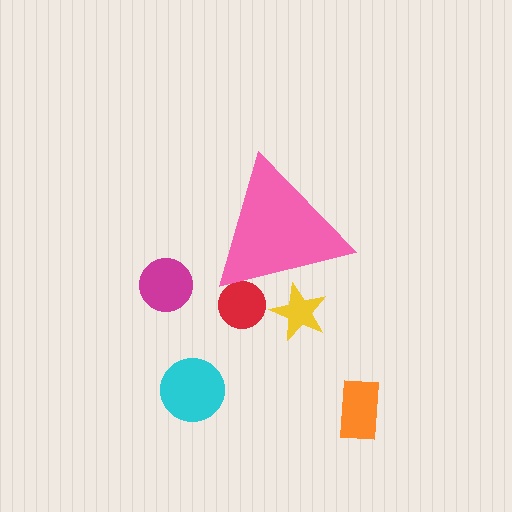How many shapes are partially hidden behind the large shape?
2 shapes are partially hidden.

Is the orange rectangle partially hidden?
No, the orange rectangle is fully visible.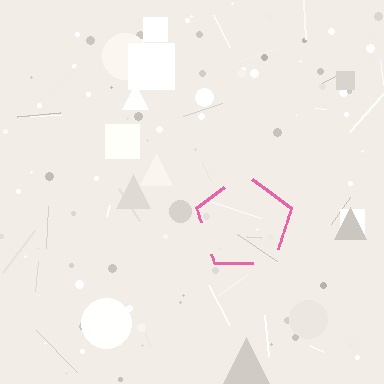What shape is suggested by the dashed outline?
The dashed outline suggests a pentagon.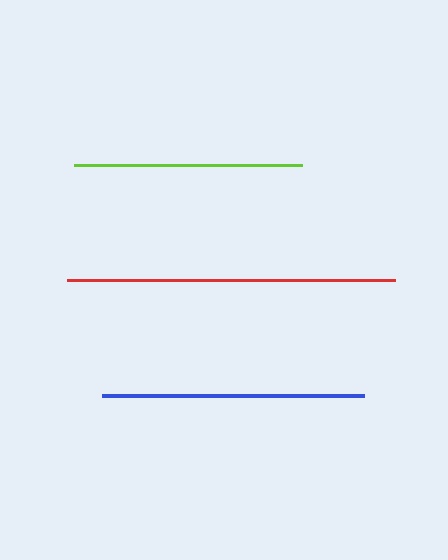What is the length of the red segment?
The red segment is approximately 328 pixels long.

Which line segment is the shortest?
The lime line is the shortest at approximately 228 pixels.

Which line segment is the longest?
The red line is the longest at approximately 328 pixels.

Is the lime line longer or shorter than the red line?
The red line is longer than the lime line.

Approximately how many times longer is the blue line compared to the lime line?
The blue line is approximately 1.1 times the length of the lime line.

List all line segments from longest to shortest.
From longest to shortest: red, blue, lime.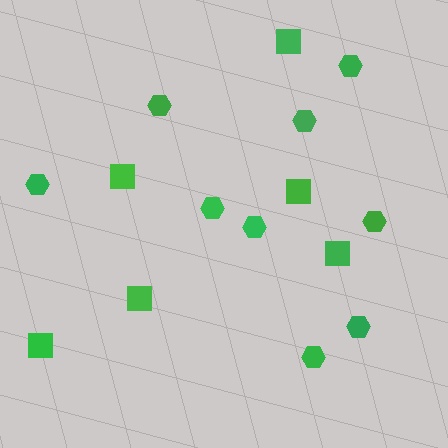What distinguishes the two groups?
There are 2 groups: one group of hexagons (9) and one group of squares (6).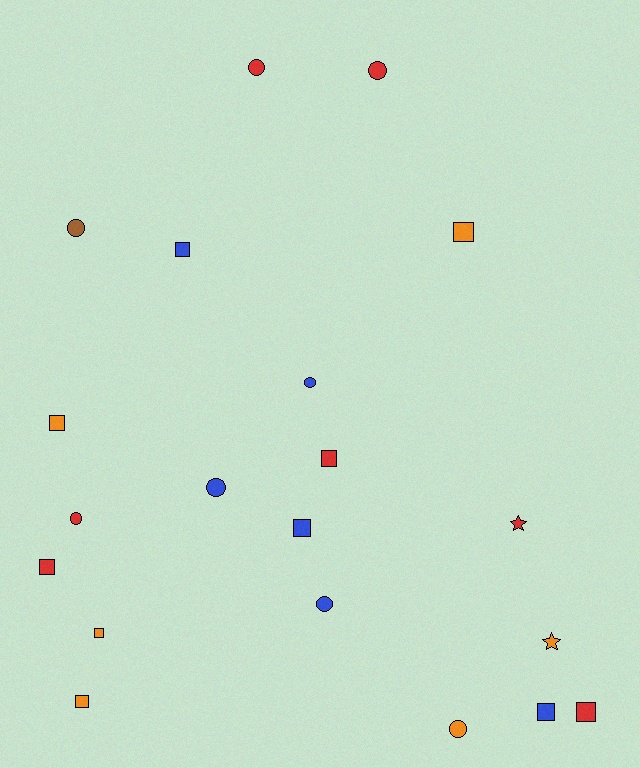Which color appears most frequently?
Red, with 7 objects.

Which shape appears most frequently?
Square, with 10 objects.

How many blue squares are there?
There are 3 blue squares.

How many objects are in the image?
There are 20 objects.